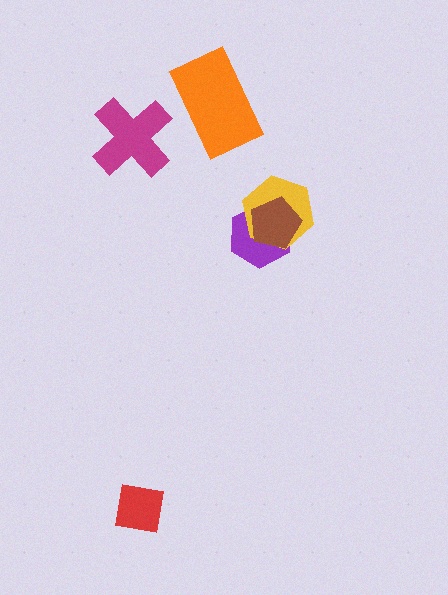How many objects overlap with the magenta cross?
0 objects overlap with the magenta cross.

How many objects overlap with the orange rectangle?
0 objects overlap with the orange rectangle.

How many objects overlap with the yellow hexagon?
2 objects overlap with the yellow hexagon.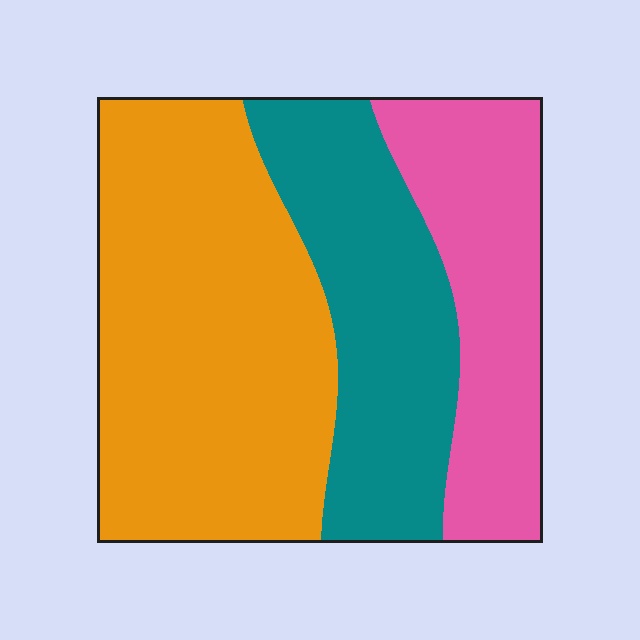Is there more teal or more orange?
Orange.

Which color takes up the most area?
Orange, at roughly 50%.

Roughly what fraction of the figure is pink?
Pink takes up about one quarter (1/4) of the figure.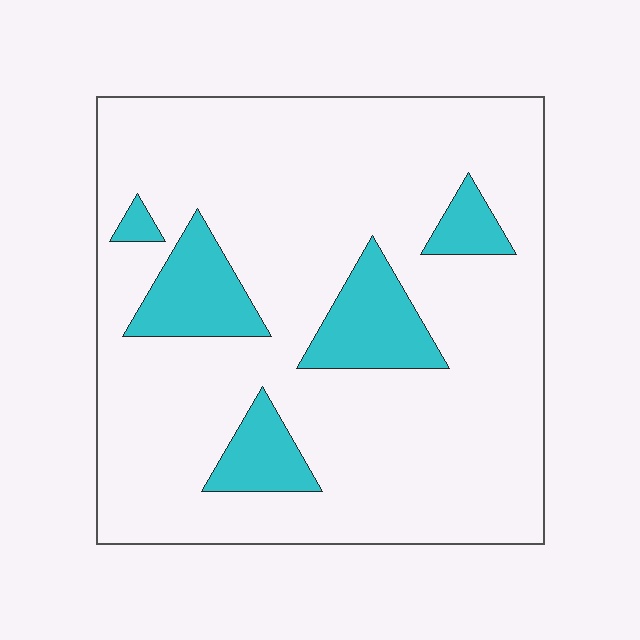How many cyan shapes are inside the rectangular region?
5.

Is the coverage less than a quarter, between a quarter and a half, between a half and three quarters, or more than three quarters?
Less than a quarter.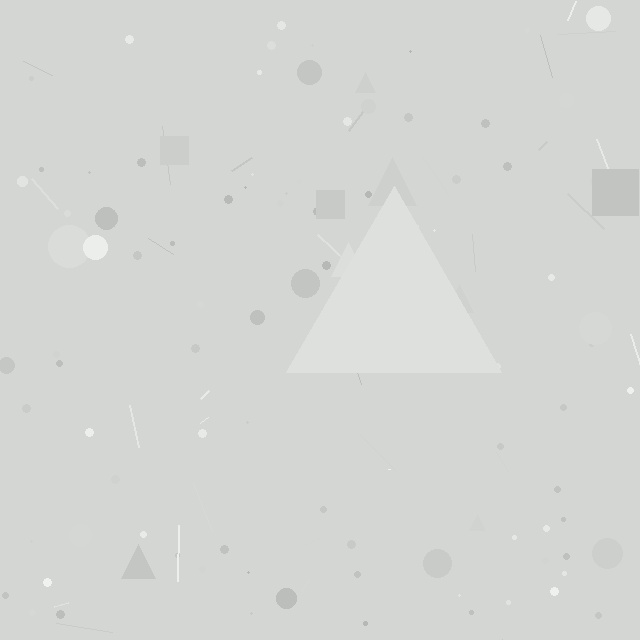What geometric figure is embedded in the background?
A triangle is embedded in the background.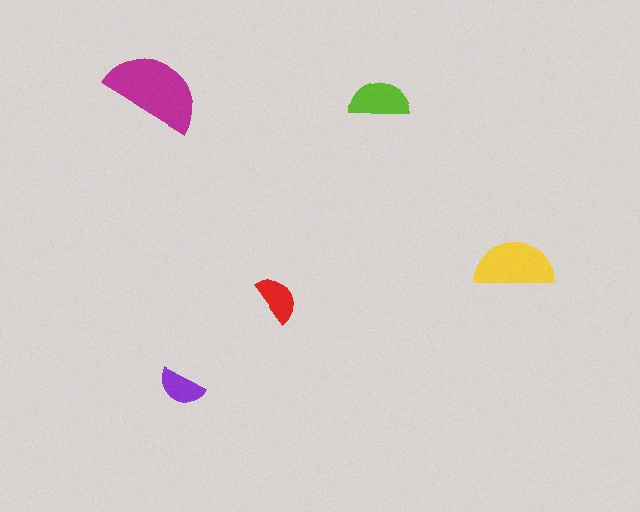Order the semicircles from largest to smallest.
the magenta one, the yellow one, the lime one, the red one, the purple one.